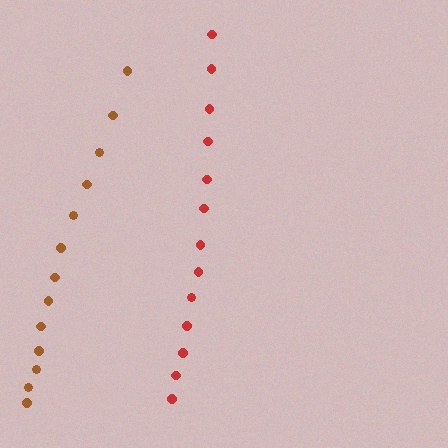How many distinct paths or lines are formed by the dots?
There are 2 distinct paths.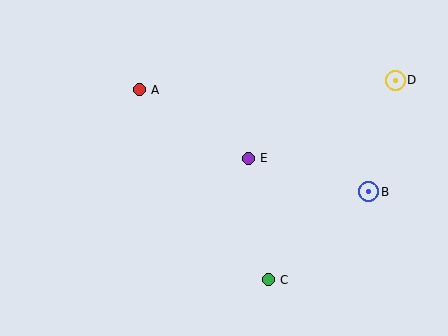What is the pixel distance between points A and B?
The distance between A and B is 251 pixels.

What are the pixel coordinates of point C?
Point C is at (268, 280).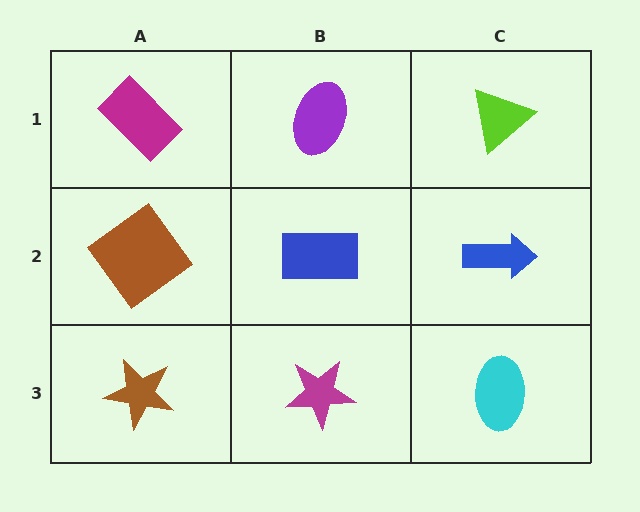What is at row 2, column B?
A blue rectangle.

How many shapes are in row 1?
3 shapes.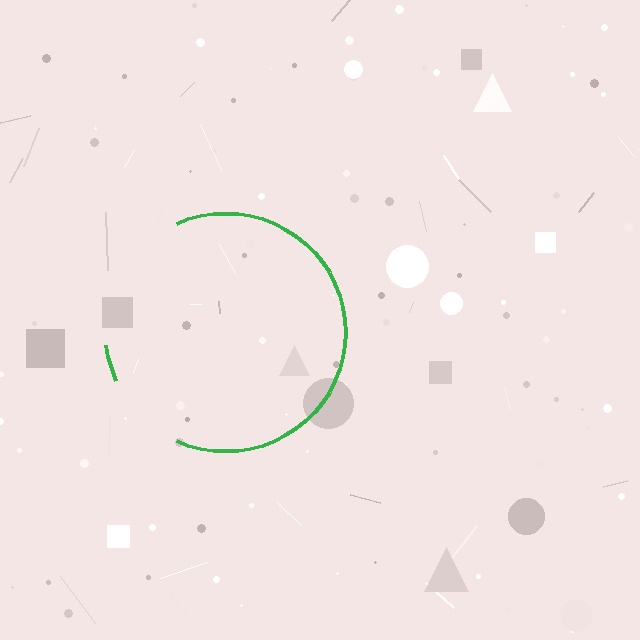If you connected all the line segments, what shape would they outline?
They would outline a circle.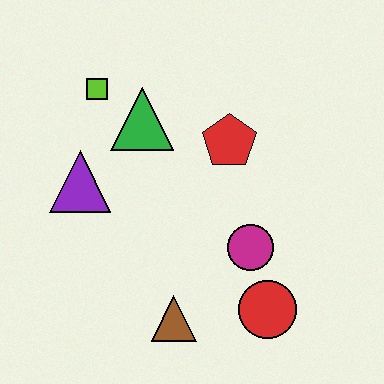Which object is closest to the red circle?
The magenta circle is closest to the red circle.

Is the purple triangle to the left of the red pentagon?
Yes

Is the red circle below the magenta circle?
Yes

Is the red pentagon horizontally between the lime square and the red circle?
Yes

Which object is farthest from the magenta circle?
The lime square is farthest from the magenta circle.